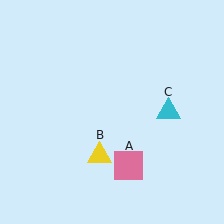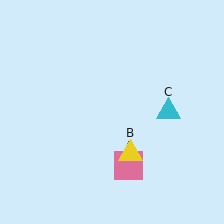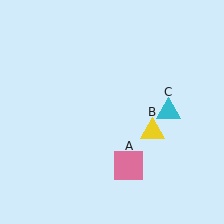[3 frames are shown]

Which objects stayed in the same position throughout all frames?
Pink square (object A) and cyan triangle (object C) remained stationary.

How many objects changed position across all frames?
1 object changed position: yellow triangle (object B).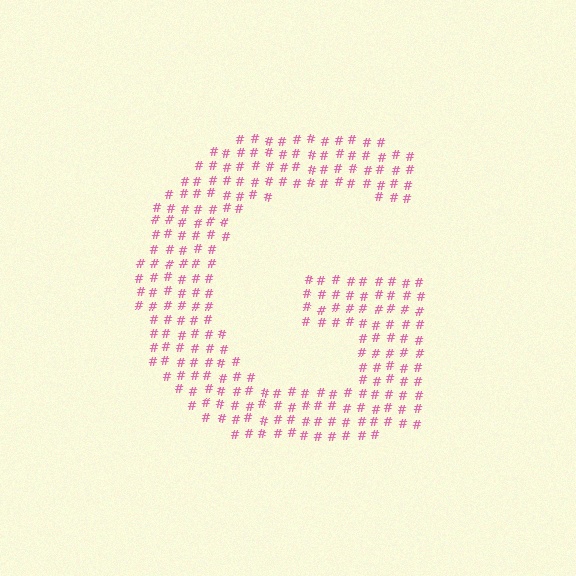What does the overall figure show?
The overall figure shows the letter G.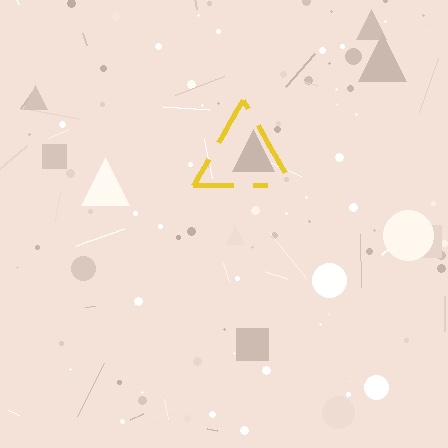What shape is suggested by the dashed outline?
The dashed outline suggests a triangle.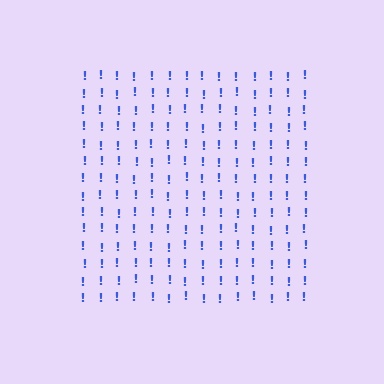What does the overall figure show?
The overall figure shows a square.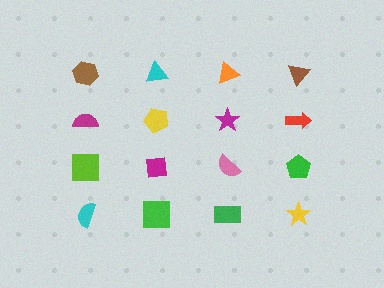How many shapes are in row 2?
4 shapes.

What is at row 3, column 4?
A green pentagon.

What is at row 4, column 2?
A green square.